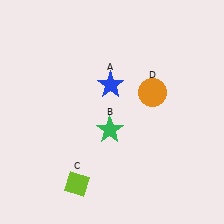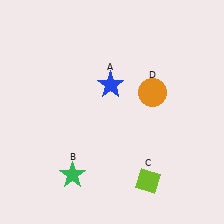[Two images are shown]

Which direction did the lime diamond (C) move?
The lime diamond (C) moved right.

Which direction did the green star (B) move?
The green star (B) moved down.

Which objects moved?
The objects that moved are: the green star (B), the lime diamond (C).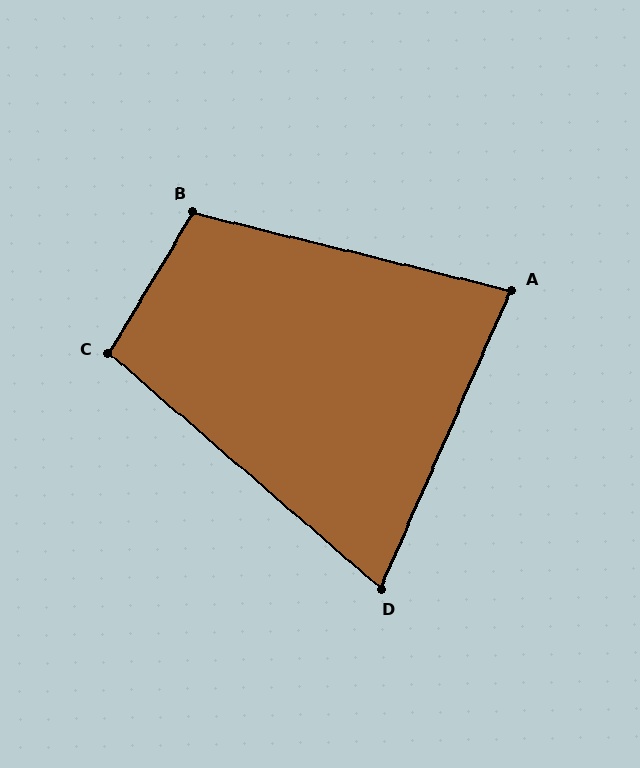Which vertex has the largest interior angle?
B, at approximately 107 degrees.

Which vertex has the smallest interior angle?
D, at approximately 73 degrees.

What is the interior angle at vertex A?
Approximately 80 degrees (acute).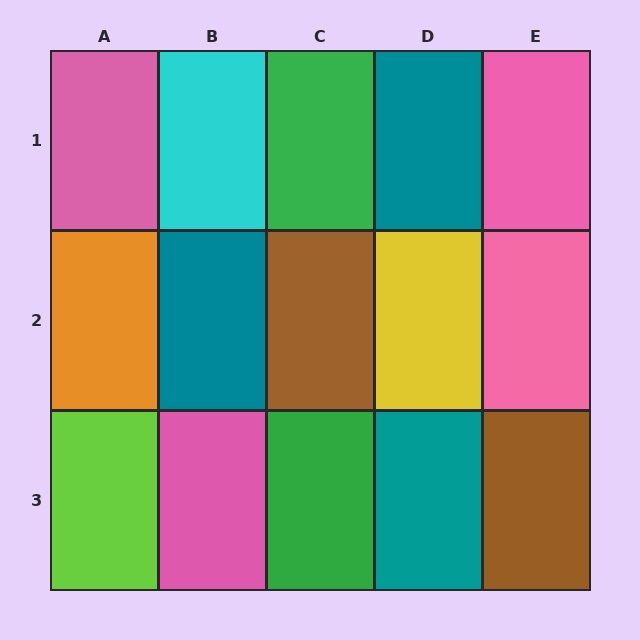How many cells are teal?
3 cells are teal.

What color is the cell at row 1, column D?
Teal.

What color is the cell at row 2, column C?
Brown.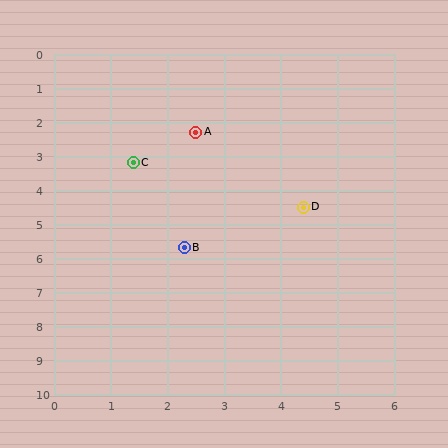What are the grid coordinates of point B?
Point B is at approximately (2.3, 5.7).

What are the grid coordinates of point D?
Point D is at approximately (4.4, 4.5).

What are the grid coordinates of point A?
Point A is at approximately (2.5, 2.3).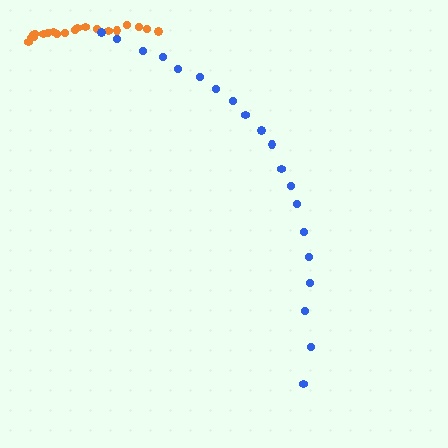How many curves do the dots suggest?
There are 2 distinct paths.